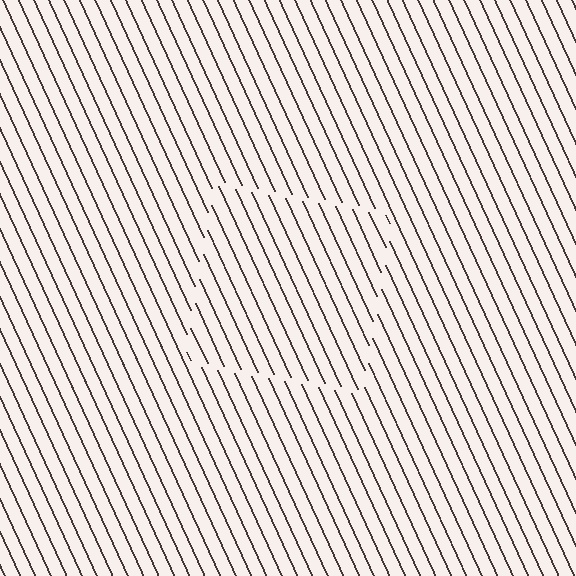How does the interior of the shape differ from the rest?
The interior of the shape contains the same grating, shifted by half a period — the contour is defined by the phase discontinuity where line-ends from the inner and outer gratings abut.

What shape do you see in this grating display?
An illusory square. The interior of the shape contains the same grating, shifted by half a period — the contour is defined by the phase discontinuity where line-ends from the inner and outer gratings abut.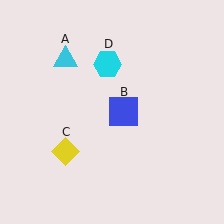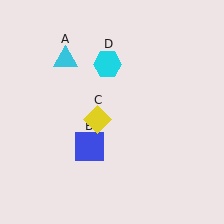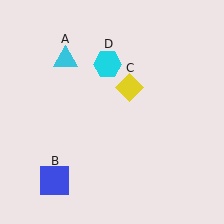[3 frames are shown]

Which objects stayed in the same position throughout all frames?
Cyan triangle (object A) and cyan hexagon (object D) remained stationary.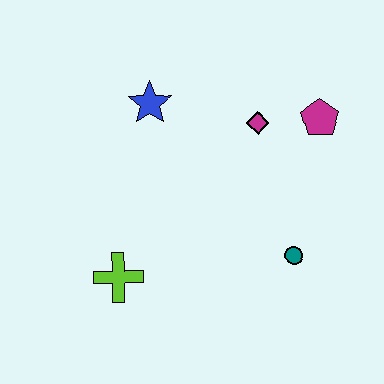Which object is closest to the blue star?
The magenta diamond is closest to the blue star.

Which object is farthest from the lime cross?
The magenta pentagon is farthest from the lime cross.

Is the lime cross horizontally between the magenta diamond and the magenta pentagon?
No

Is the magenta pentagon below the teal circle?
No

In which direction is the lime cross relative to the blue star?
The lime cross is below the blue star.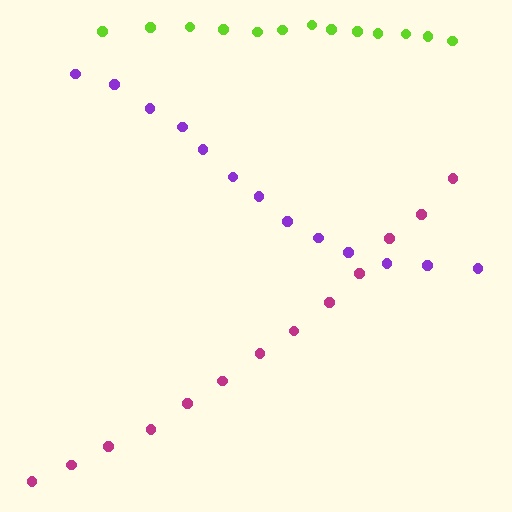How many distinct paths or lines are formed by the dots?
There are 3 distinct paths.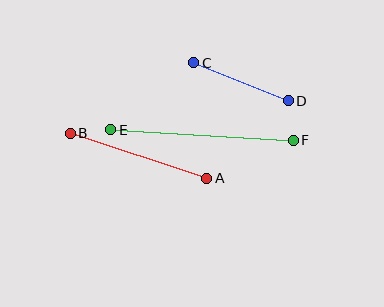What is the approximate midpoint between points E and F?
The midpoint is at approximately (202, 135) pixels.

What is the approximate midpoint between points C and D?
The midpoint is at approximately (241, 82) pixels.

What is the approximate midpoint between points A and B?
The midpoint is at approximately (138, 156) pixels.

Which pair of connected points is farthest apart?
Points E and F are farthest apart.